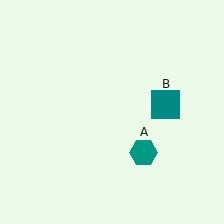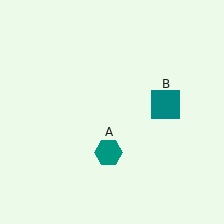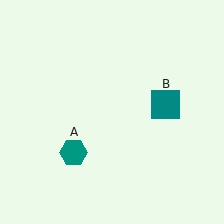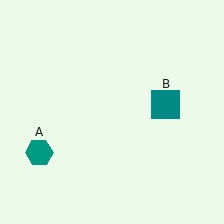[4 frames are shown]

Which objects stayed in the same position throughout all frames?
Teal square (object B) remained stationary.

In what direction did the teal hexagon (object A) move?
The teal hexagon (object A) moved left.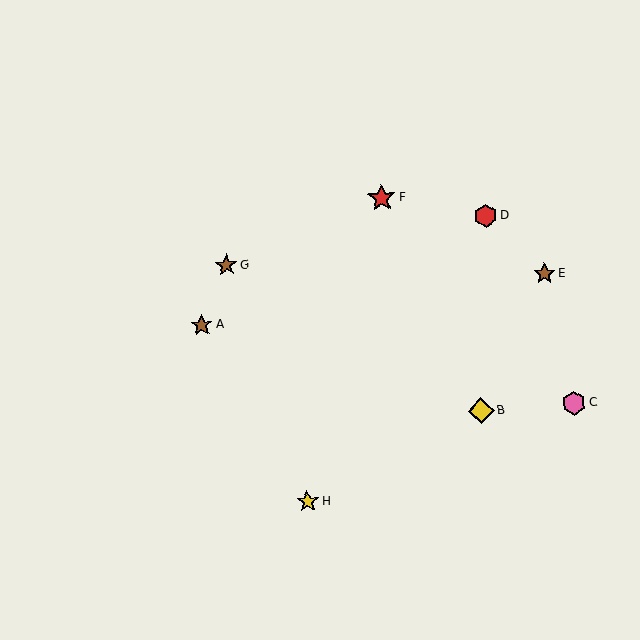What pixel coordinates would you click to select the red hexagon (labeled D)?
Click at (486, 216) to select the red hexagon D.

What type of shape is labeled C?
Shape C is a pink hexagon.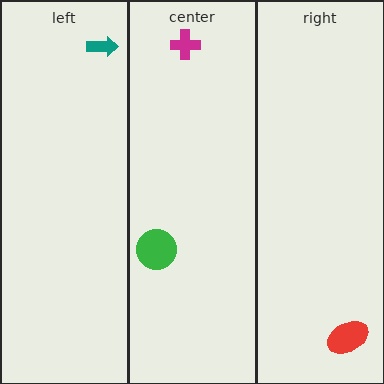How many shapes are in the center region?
2.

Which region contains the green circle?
The center region.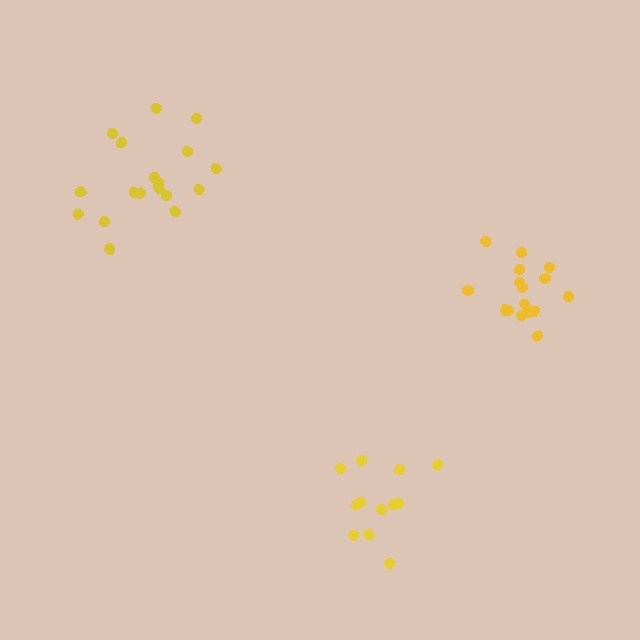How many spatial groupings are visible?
There are 3 spatial groupings.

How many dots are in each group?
Group 1: 12 dots, Group 2: 16 dots, Group 3: 18 dots (46 total).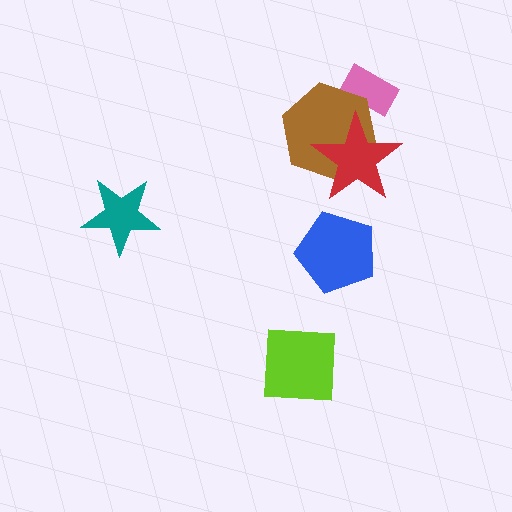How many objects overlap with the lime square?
0 objects overlap with the lime square.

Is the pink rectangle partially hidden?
Yes, it is partially covered by another shape.